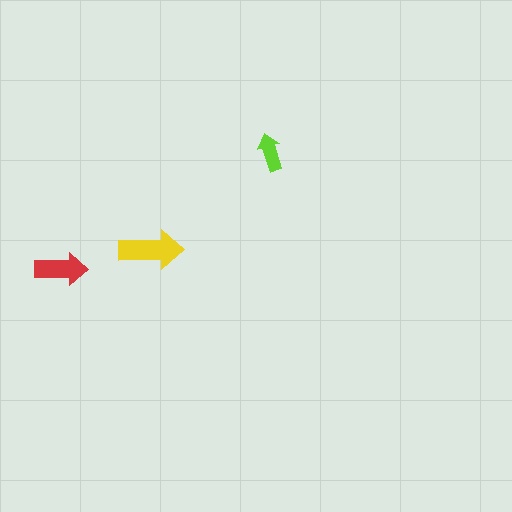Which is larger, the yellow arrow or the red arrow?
The yellow one.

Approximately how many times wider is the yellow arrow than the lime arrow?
About 1.5 times wider.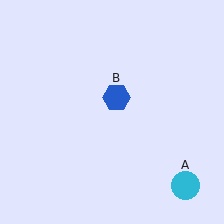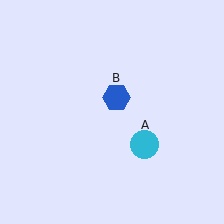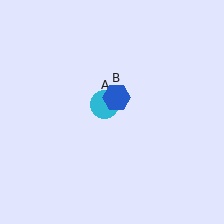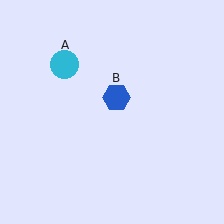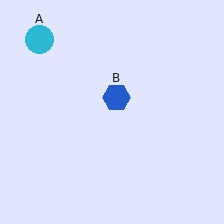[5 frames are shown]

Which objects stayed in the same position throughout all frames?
Blue hexagon (object B) remained stationary.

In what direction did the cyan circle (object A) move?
The cyan circle (object A) moved up and to the left.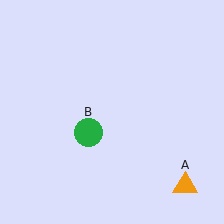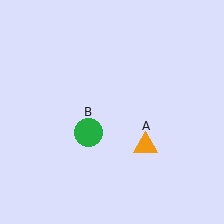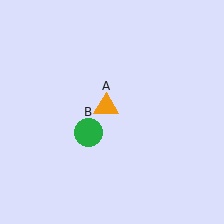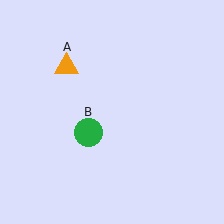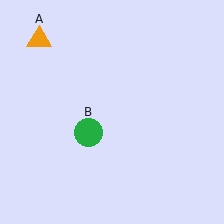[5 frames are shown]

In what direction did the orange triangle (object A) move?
The orange triangle (object A) moved up and to the left.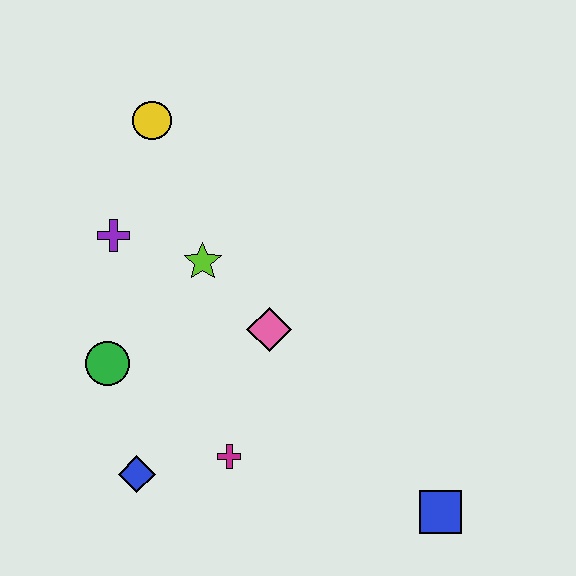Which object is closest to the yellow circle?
The purple cross is closest to the yellow circle.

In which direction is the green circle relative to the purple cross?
The green circle is below the purple cross.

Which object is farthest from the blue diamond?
The yellow circle is farthest from the blue diamond.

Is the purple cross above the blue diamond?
Yes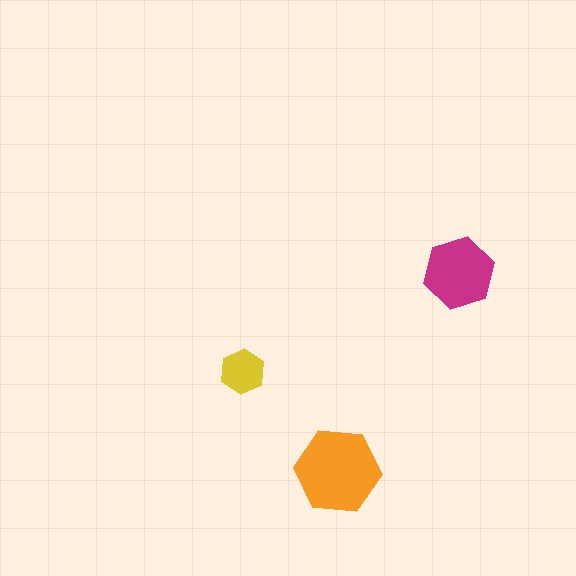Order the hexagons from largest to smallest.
the orange one, the magenta one, the yellow one.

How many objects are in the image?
There are 3 objects in the image.